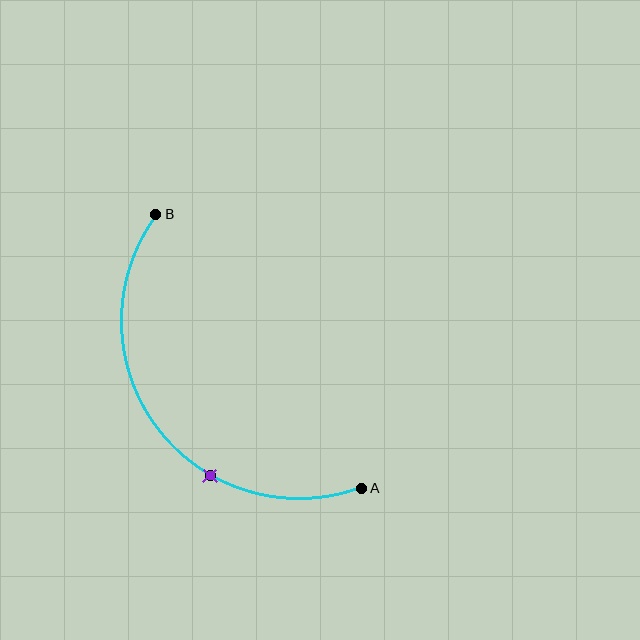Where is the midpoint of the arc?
The arc midpoint is the point on the curve farthest from the straight line joining A and B. It sits below and to the left of that line.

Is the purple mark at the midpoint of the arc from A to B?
No. The purple mark lies on the arc but is closer to endpoint A. The arc midpoint would be at the point on the curve equidistant along the arc from both A and B.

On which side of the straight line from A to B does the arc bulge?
The arc bulges below and to the left of the straight line connecting A and B.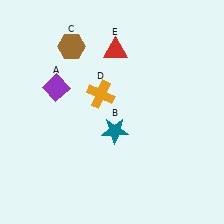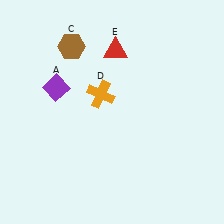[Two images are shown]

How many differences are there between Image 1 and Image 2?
There is 1 difference between the two images.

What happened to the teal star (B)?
The teal star (B) was removed in Image 2. It was in the bottom-right area of Image 1.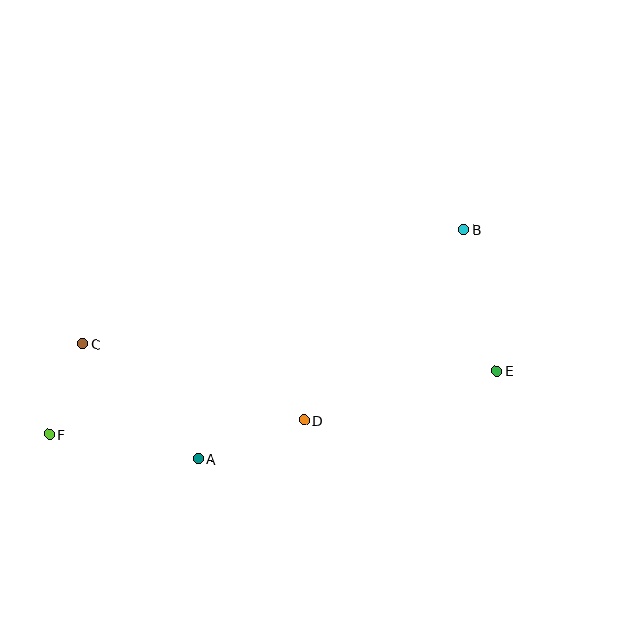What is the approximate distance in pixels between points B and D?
The distance between B and D is approximately 249 pixels.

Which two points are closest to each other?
Points C and F are closest to each other.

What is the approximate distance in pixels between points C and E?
The distance between C and E is approximately 415 pixels.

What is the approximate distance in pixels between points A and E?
The distance between A and E is approximately 311 pixels.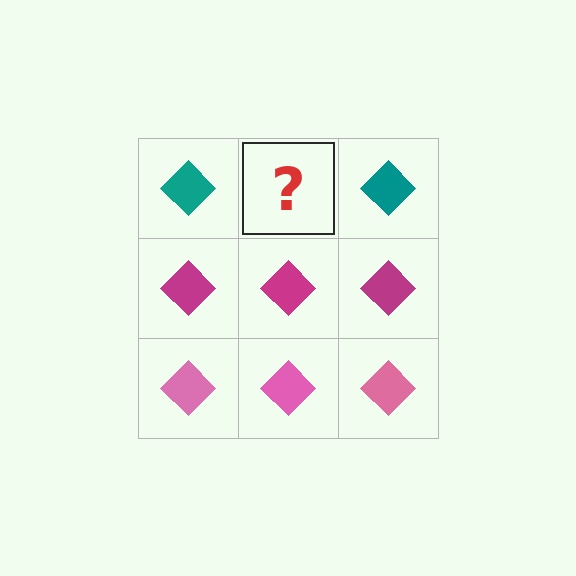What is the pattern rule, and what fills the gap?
The rule is that each row has a consistent color. The gap should be filled with a teal diamond.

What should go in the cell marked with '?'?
The missing cell should contain a teal diamond.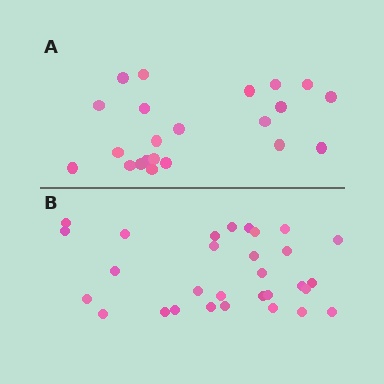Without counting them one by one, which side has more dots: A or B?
Region B (the bottom region) has more dots.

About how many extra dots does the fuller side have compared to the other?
Region B has roughly 8 or so more dots than region A.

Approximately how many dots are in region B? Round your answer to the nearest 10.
About 30 dots.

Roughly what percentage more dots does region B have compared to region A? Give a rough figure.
About 35% more.